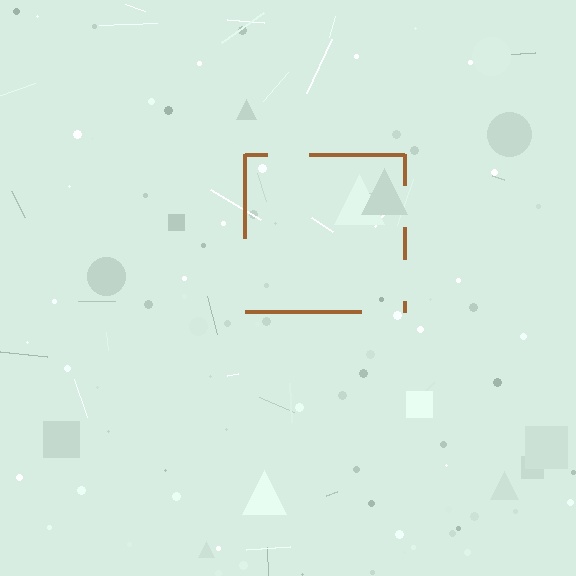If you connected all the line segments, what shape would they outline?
They would outline a square.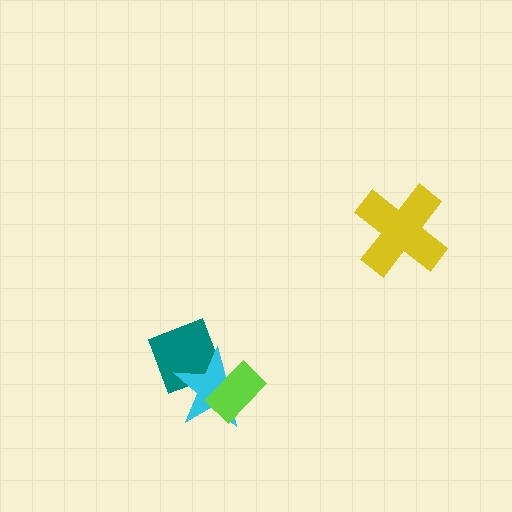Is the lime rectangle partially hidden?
No, no other shape covers it.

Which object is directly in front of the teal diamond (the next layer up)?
The cyan star is directly in front of the teal diamond.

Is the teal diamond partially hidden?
Yes, it is partially covered by another shape.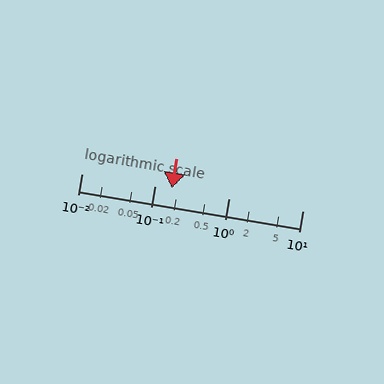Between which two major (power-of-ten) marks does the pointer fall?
The pointer is between 0.1 and 1.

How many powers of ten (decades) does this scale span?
The scale spans 3 decades, from 0.01 to 10.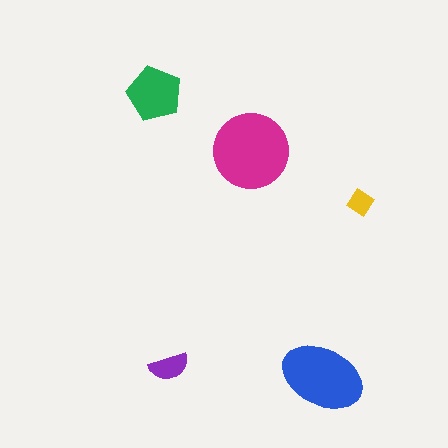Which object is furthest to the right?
The yellow diamond is rightmost.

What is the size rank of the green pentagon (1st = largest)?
3rd.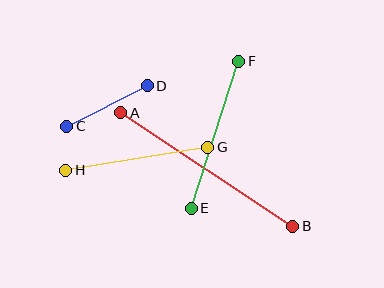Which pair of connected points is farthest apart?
Points A and B are farthest apart.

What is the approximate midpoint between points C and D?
The midpoint is at approximately (107, 106) pixels.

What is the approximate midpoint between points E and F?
The midpoint is at approximately (215, 135) pixels.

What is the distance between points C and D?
The distance is approximately 90 pixels.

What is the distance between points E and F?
The distance is approximately 155 pixels.